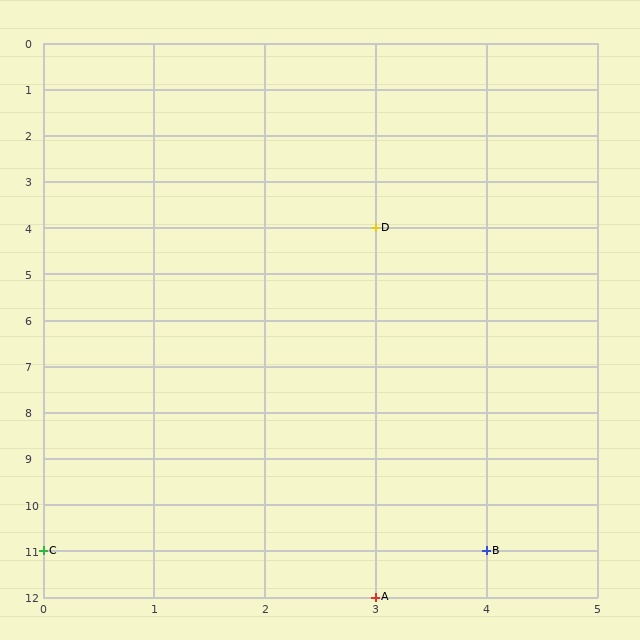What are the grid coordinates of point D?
Point D is at grid coordinates (3, 4).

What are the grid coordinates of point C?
Point C is at grid coordinates (0, 11).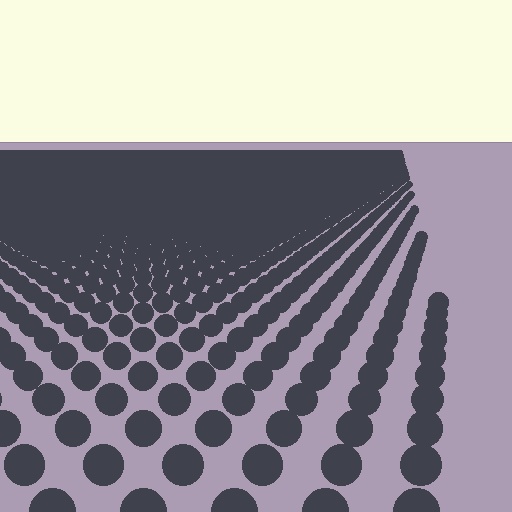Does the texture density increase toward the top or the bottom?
Density increases toward the top.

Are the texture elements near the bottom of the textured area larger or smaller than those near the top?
Larger. Near the bottom, elements are closer to the viewer and appear at a bigger on-screen size.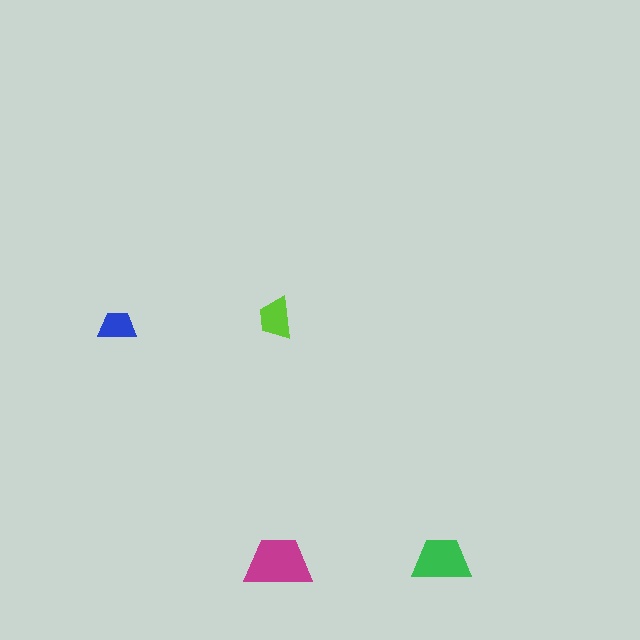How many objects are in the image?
There are 4 objects in the image.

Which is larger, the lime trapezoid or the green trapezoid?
The green one.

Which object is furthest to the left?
The blue trapezoid is leftmost.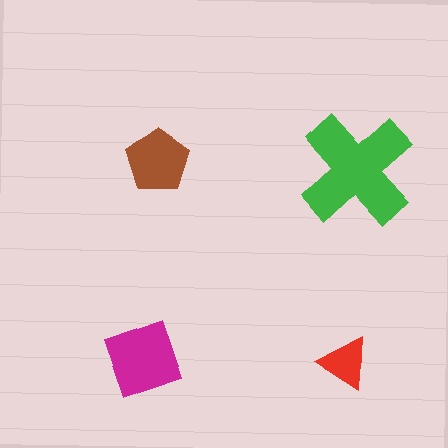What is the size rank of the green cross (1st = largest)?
1st.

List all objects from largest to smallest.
The green cross, the magenta diamond, the brown pentagon, the red triangle.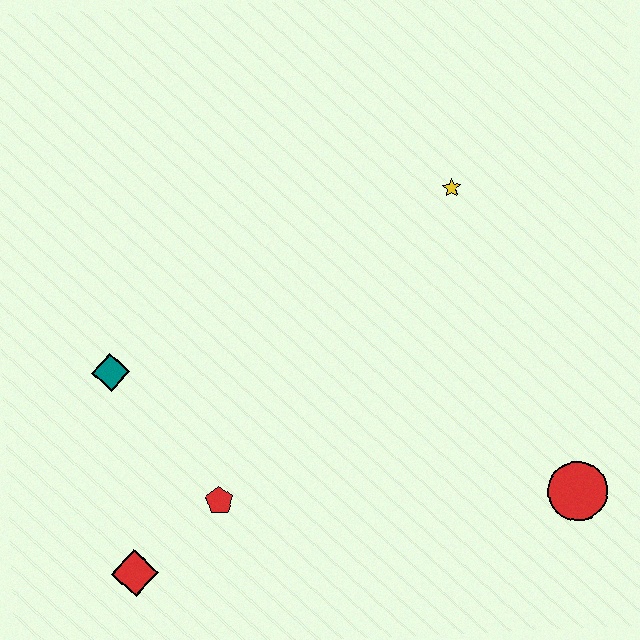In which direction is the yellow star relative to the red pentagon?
The yellow star is above the red pentagon.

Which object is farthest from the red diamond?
The yellow star is farthest from the red diamond.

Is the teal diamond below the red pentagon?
No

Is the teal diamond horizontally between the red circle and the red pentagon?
No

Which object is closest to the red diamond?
The red pentagon is closest to the red diamond.